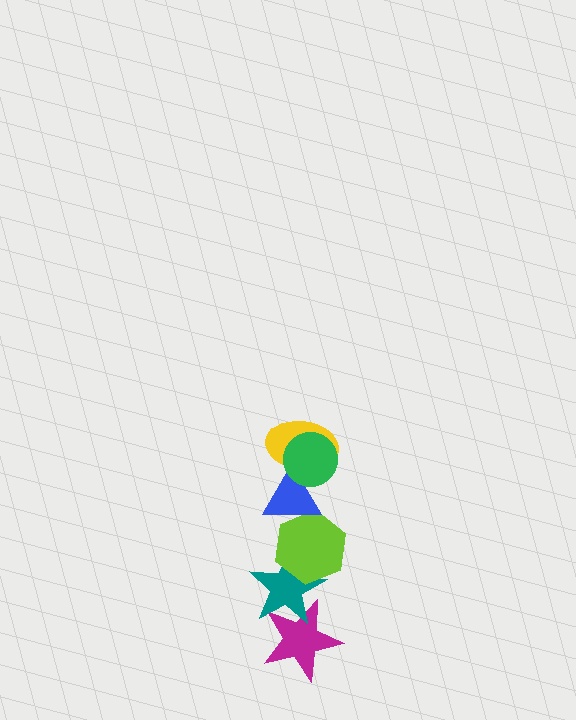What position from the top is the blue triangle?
The blue triangle is 3rd from the top.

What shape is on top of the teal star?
The lime hexagon is on top of the teal star.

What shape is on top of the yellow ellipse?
The green circle is on top of the yellow ellipse.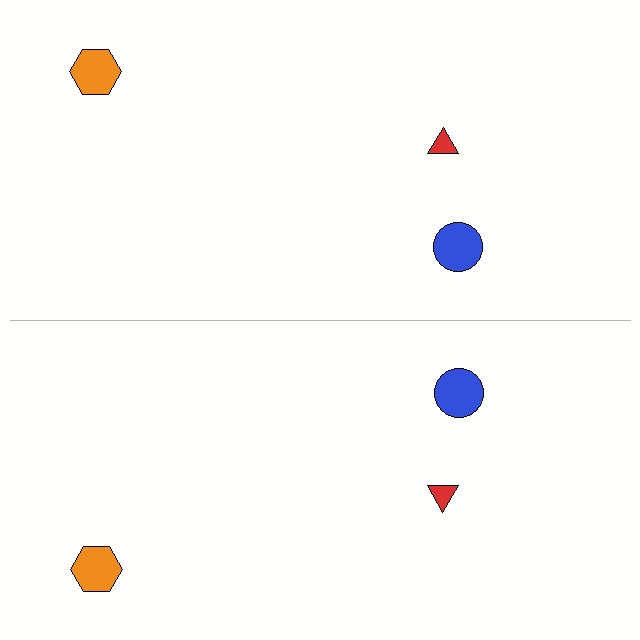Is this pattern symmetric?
Yes, this pattern has bilateral (reflection) symmetry.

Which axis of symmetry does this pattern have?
The pattern has a horizontal axis of symmetry running through the center of the image.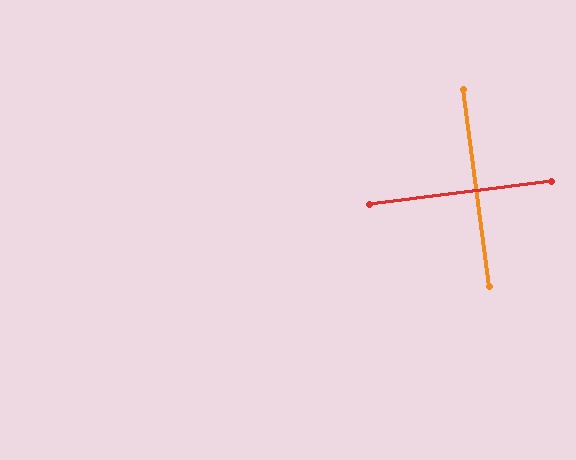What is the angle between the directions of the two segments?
Approximately 90 degrees.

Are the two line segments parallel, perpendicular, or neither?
Perpendicular — they meet at approximately 90°.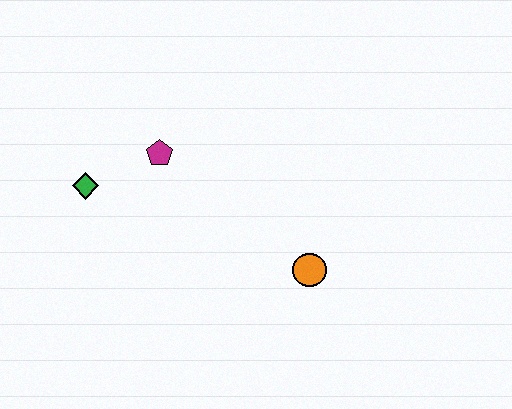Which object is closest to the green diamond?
The magenta pentagon is closest to the green diamond.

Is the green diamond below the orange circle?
No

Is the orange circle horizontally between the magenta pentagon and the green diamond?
No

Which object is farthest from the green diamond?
The orange circle is farthest from the green diamond.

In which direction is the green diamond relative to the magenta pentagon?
The green diamond is to the left of the magenta pentagon.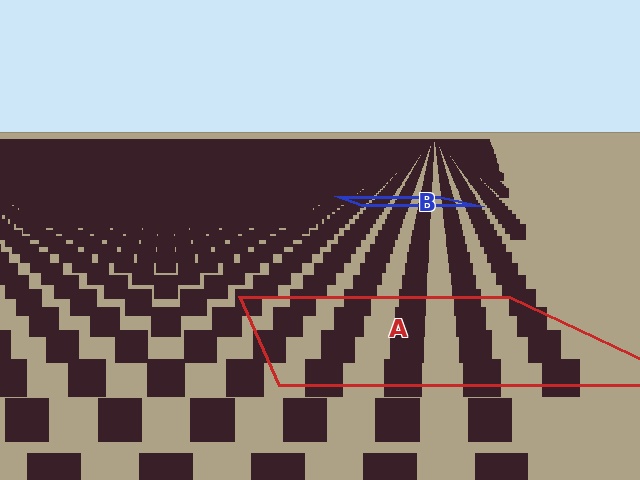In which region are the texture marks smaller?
The texture marks are smaller in region B, because it is farther away.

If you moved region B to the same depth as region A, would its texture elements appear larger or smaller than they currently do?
They would appear larger. At a closer depth, the same texture elements are projected at a bigger on-screen size.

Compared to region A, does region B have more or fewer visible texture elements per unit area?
Region B has more texture elements per unit area — they are packed more densely because it is farther away.